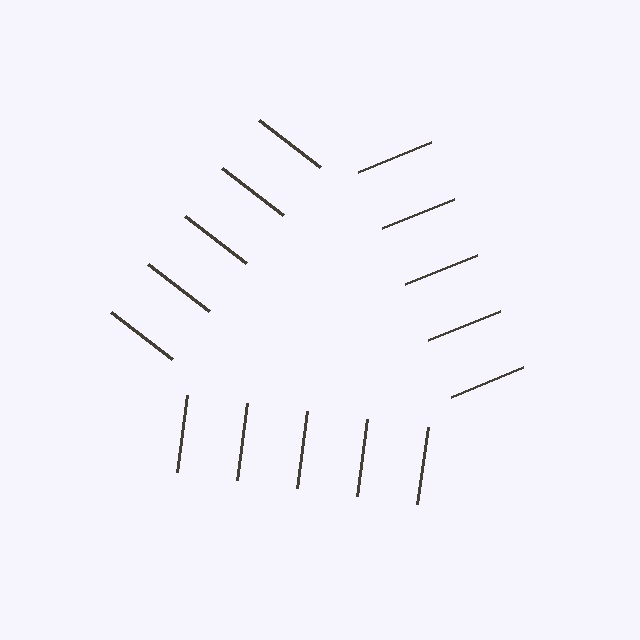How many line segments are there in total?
15 — 5 along each of the 3 edges.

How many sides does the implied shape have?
3 sides — the line-ends trace a triangle.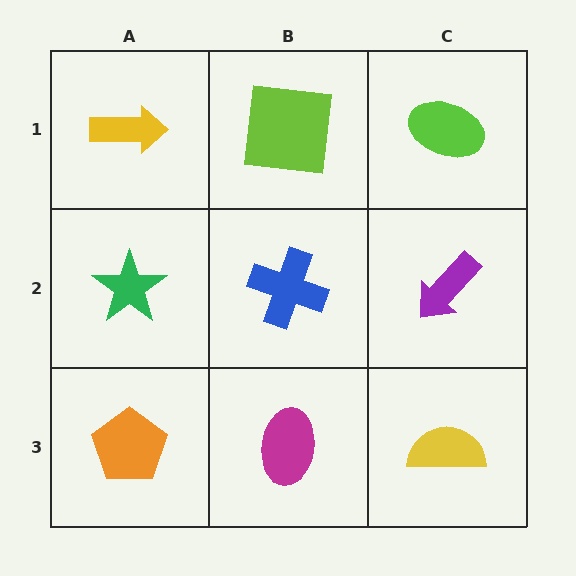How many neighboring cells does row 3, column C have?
2.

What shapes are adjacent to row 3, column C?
A purple arrow (row 2, column C), a magenta ellipse (row 3, column B).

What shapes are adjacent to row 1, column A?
A green star (row 2, column A), a lime square (row 1, column B).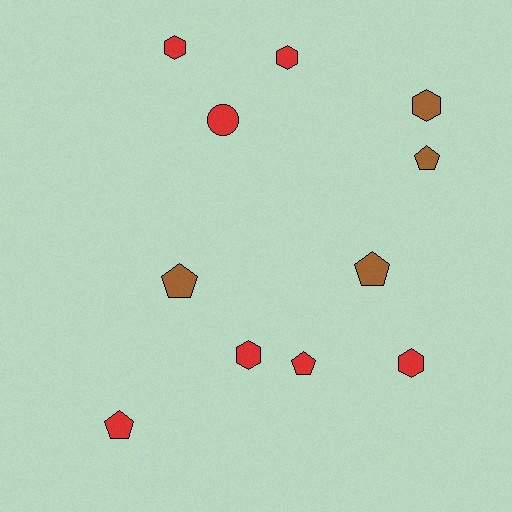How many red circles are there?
There is 1 red circle.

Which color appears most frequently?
Red, with 7 objects.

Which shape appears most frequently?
Pentagon, with 5 objects.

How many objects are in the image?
There are 11 objects.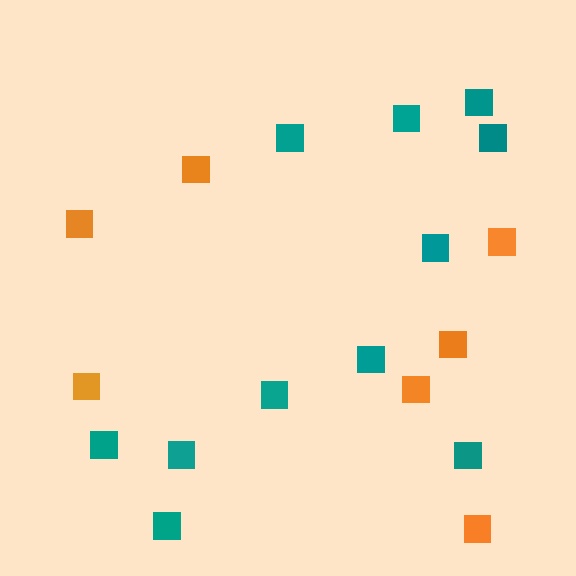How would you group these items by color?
There are 2 groups: one group of orange squares (7) and one group of teal squares (11).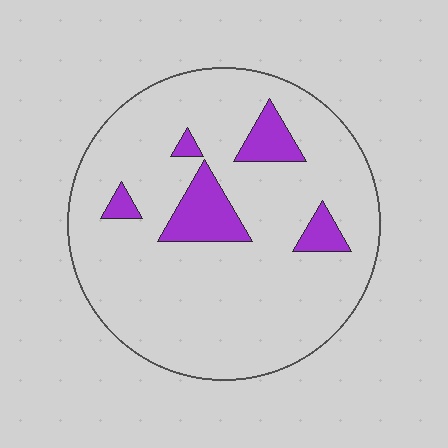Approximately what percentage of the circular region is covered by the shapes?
Approximately 10%.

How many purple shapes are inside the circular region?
5.